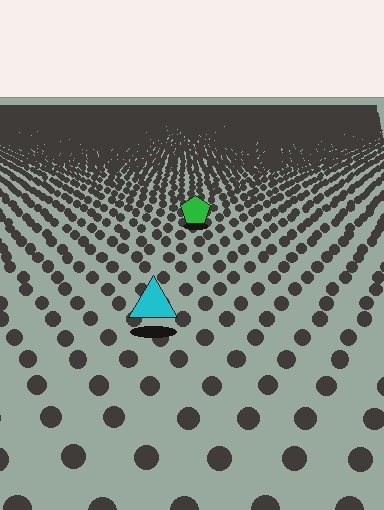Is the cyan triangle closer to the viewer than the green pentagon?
Yes. The cyan triangle is closer — you can tell from the texture gradient: the ground texture is coarser near it.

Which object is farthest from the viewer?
The green pentagon is farthest from the viewer. It appears smaller and the ground texture around it is denser.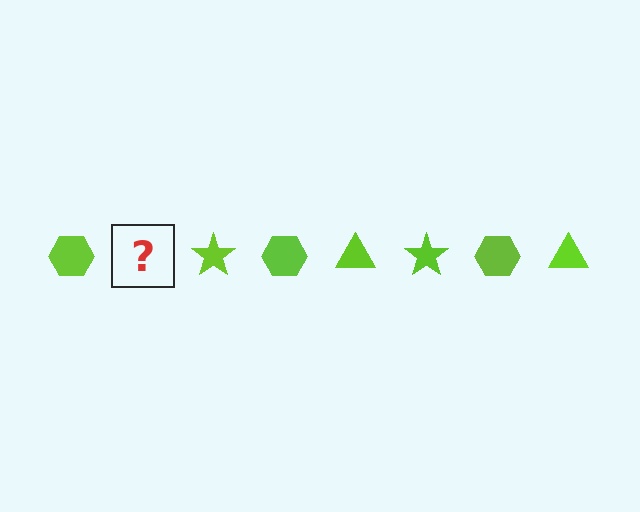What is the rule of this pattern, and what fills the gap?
The rule is that the pattern cycles through hexagon, triangle, star shapes in lime. The gap should be filled with a lime triangle.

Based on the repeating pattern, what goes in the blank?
The blank should be a lime triangle.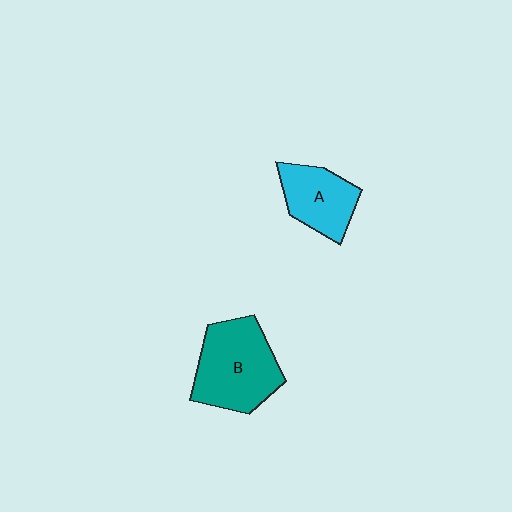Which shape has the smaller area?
Shape A (cyan).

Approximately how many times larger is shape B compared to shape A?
Approximately 1.5 times.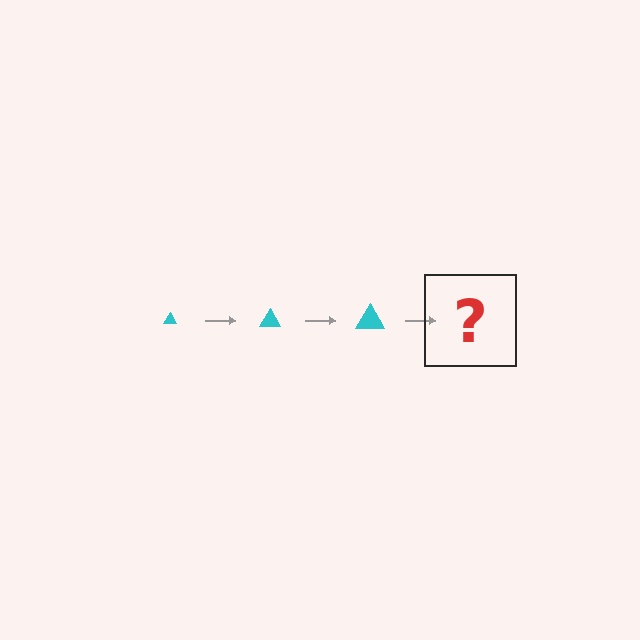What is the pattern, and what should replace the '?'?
The pattern is that the triangle gets progressively larger each step. The '?' should be a cyan triangle, larger than the previous one.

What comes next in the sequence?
The next element should be a cyan triangle, larger than the previous one.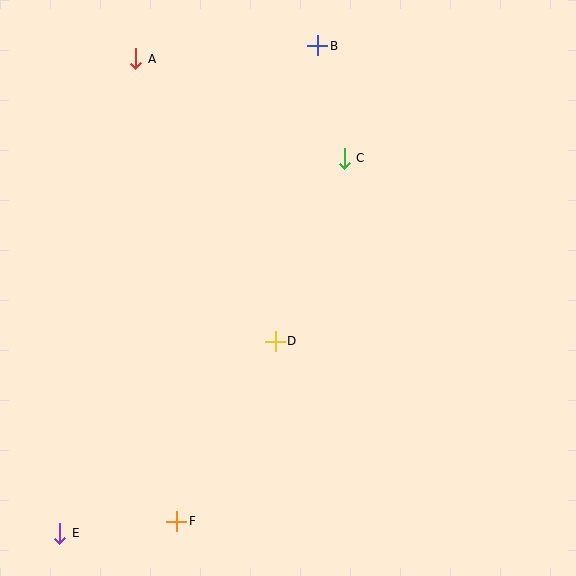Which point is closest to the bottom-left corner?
Point E is closest to the bottom-left corner.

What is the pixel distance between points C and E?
The distance between C and E is 471 pixels.